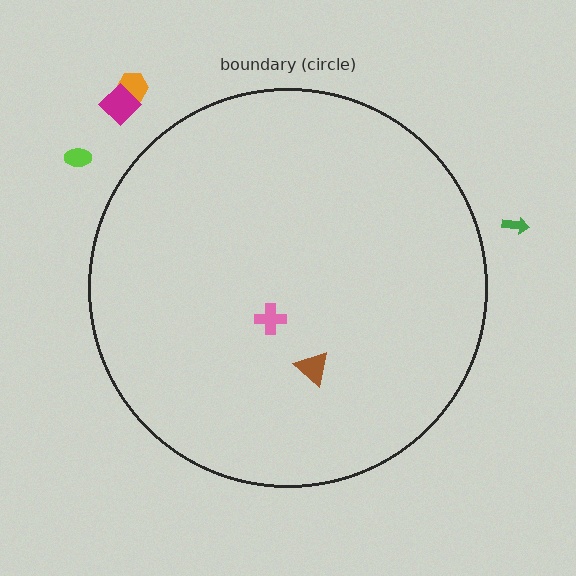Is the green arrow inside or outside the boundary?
Outside.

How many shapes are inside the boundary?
2 inside, 4 outside.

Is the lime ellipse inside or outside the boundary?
Outside.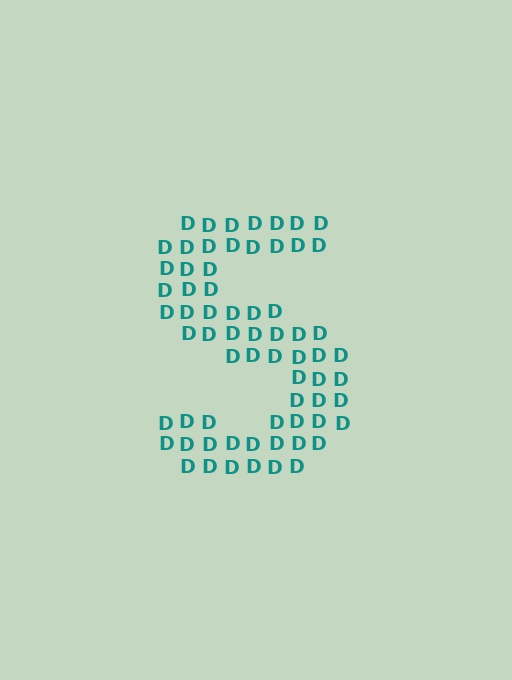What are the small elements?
The small elements are letter D's.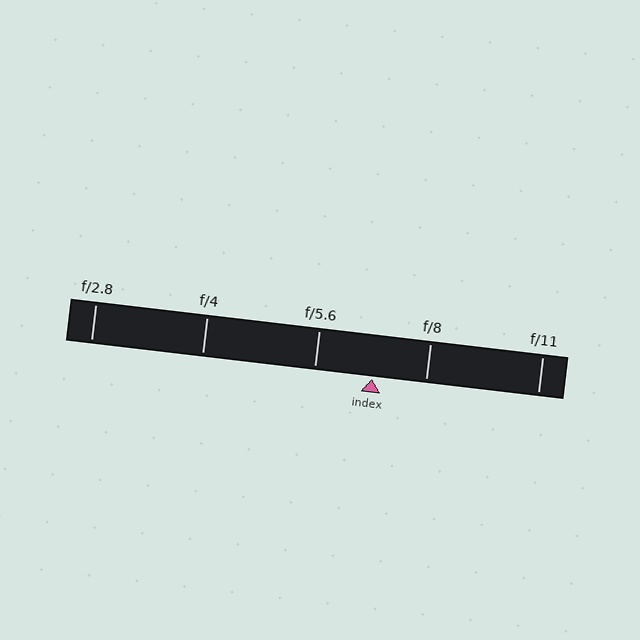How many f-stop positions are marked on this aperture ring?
There are 5 f-stop positions marked.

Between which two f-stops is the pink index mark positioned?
The index mark is between f/5.6 and f/8.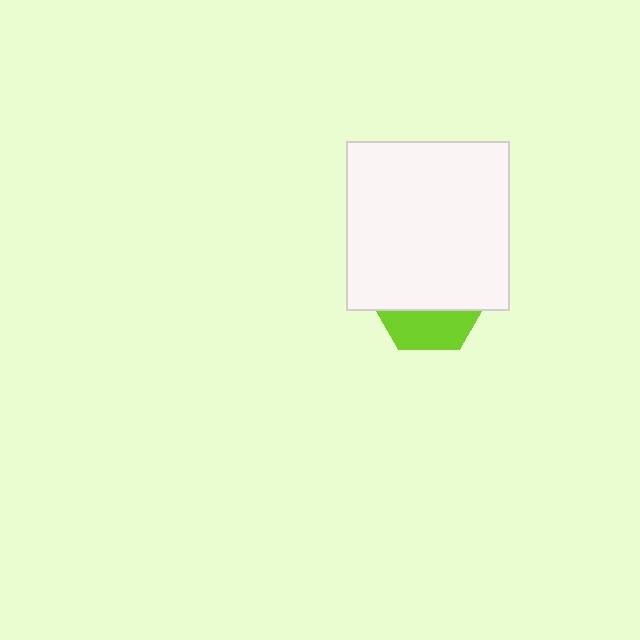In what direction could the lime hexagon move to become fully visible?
The lime hexagon could move down. That would shift it out from behind the white rectangle entirely.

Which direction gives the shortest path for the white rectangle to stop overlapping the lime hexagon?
Moving up gives the shortest separation.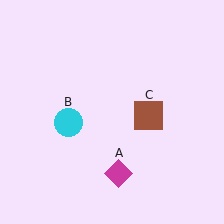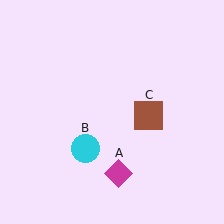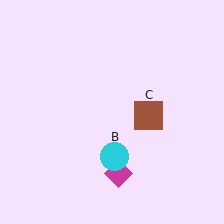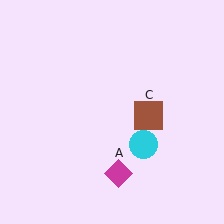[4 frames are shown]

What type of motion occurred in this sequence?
The cyan circle (object B) rotated counterclockwise around the center of the scene.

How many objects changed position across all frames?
1 object changed position: cyan circle (object B).